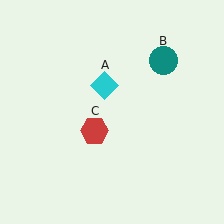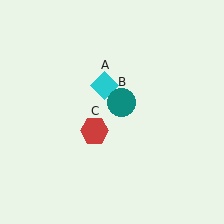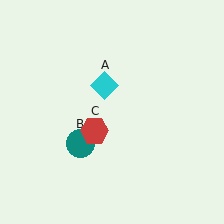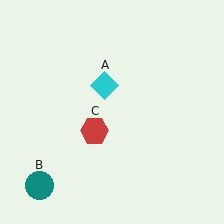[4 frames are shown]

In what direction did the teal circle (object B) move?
The teal circle (object B) moved down and to the left.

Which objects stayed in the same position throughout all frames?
Cyan diamond (object A) and red hexagon (object C) remained stationary.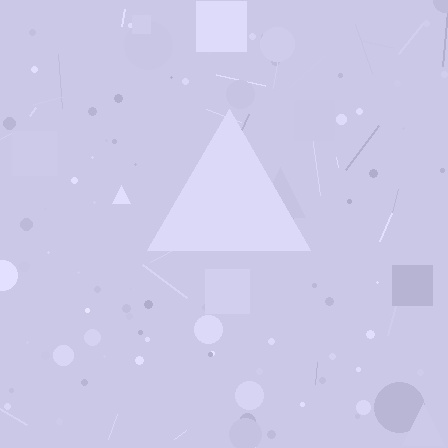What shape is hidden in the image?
A triangle is hidden in the image.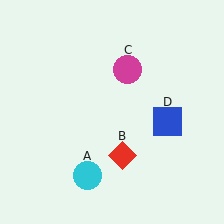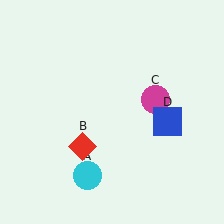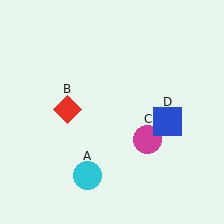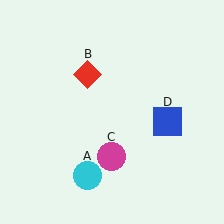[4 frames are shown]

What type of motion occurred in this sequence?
The red diamond (object B), magenta circle (object C) rotated clockwise around the center of the scene.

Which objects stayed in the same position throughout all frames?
Cyan circle (object A) and blue square (object D) remained stationary.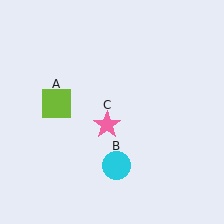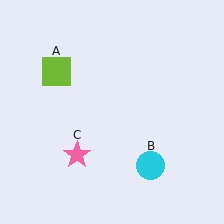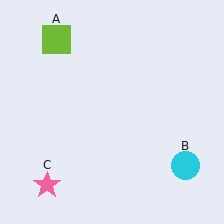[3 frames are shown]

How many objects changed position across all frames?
3 objects changed position: lime square (object A), cyan circle (object B), pink star (object C).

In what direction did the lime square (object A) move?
The lime square (object A) moved up.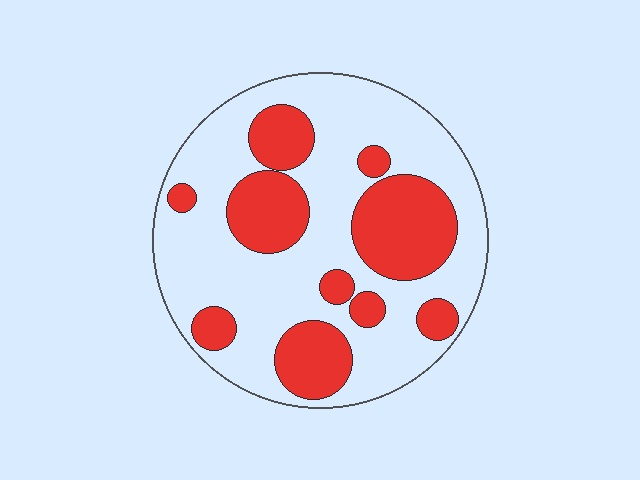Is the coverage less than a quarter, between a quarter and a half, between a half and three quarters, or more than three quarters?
Between a quarter and a half.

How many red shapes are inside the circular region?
10.